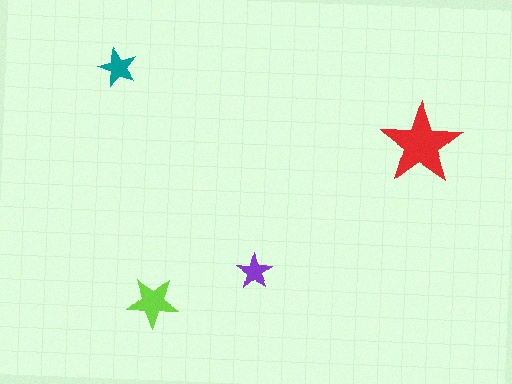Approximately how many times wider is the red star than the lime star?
About 1.5 times wider.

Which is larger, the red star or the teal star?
The red one.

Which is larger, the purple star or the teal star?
The teal one.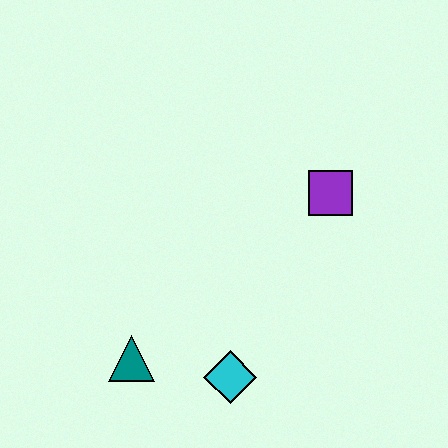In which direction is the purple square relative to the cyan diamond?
The purple square is above the cyan diamond.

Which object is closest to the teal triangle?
The cyan diamond is closest to the teal triangle.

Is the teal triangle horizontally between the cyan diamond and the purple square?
No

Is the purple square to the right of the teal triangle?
Yes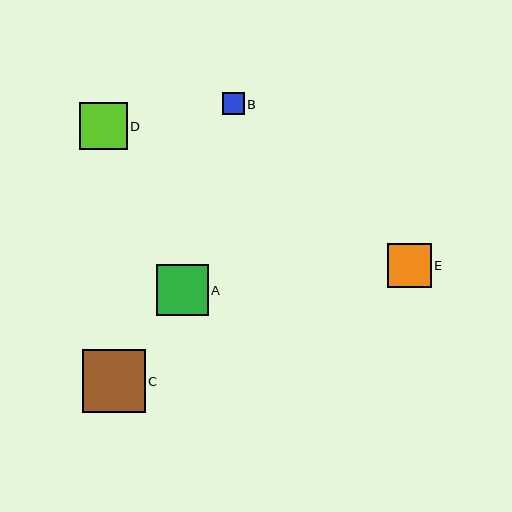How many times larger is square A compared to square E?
Square A is approximately 1.2 times the size of square E.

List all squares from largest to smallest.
From largest to smallest: C, A, D, E, B.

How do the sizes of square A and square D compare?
Square A and square D are approximately the same size.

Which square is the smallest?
Square B is the smallest with a size of approximately 22 pixels.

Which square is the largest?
Square C is the largest with a size of approximately 63 pixels.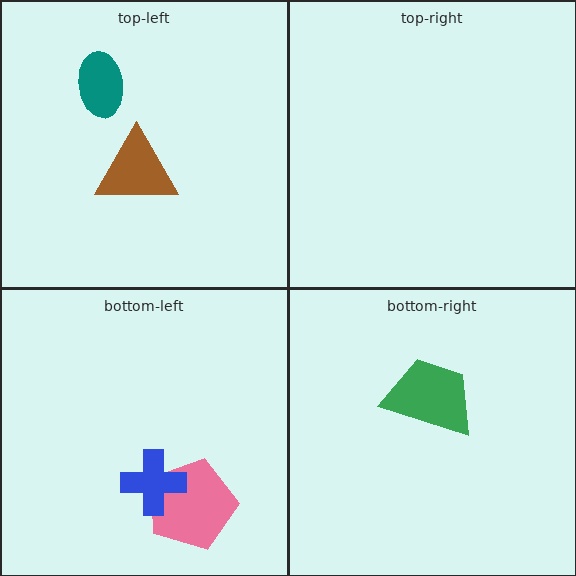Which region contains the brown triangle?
The top-left region.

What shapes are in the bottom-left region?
The pink pentagon, the blue cross.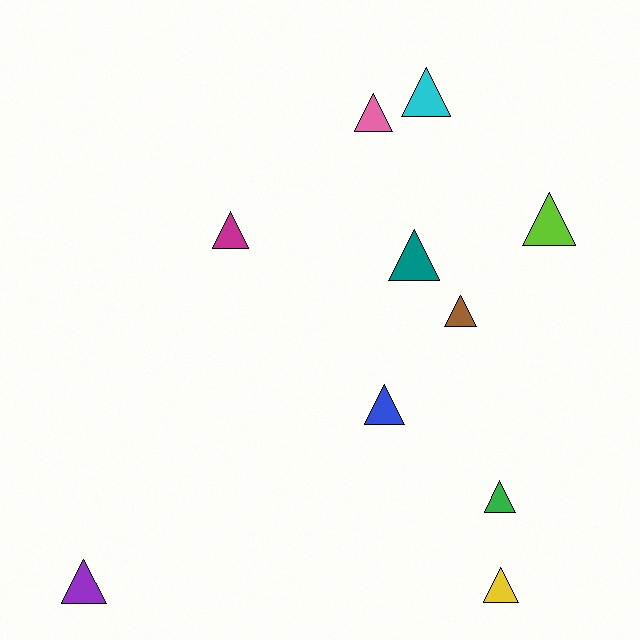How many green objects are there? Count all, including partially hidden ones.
There is 1 green object.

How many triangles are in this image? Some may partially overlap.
There are 10 triangles.